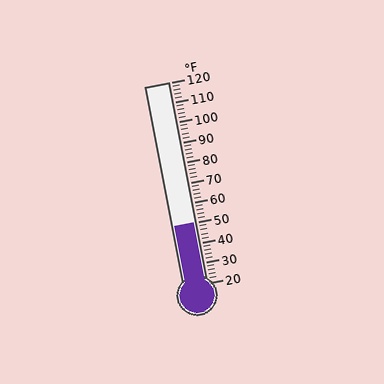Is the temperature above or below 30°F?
The temperature is above 30°F.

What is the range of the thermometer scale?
The thermometer scale ranges from 20°F to 120°F.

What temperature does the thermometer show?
The thermometer shows approximately 50°F.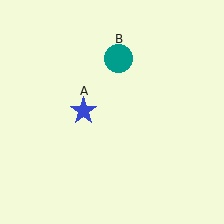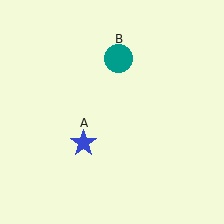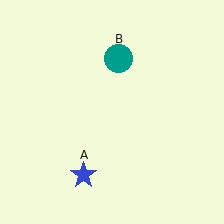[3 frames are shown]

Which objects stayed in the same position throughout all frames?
Teal circle (object B) remained stationary.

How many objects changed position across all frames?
1 object changed position: blue star (object A).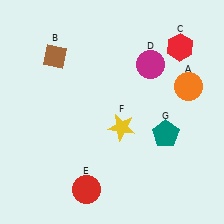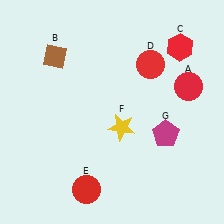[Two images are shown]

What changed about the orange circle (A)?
In Image 1, A is orange. In Image 2, it changed to red.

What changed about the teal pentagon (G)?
In Image 1, G is teal. In Image 2, it changed to magenta.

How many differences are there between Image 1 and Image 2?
There are 3 differences between the two images.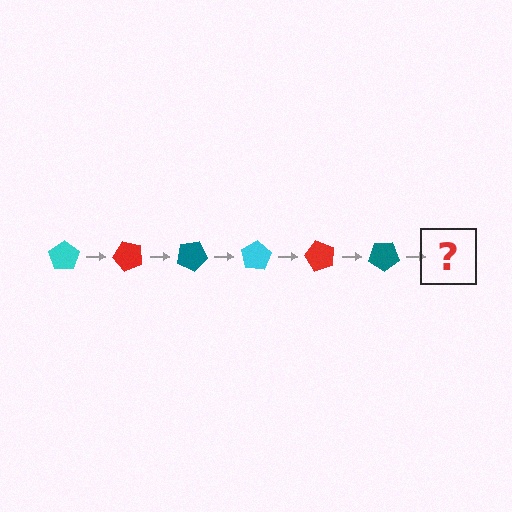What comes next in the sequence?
The next element should be a cyan pentagon, rotated 300 degrees from the start.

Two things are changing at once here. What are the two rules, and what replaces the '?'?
The two rules are that it rotates 50 degrees each step and the color cycles through cyan, red, and teal. The '?' should be a cyan pentagon, rotated 300 degrees from the start.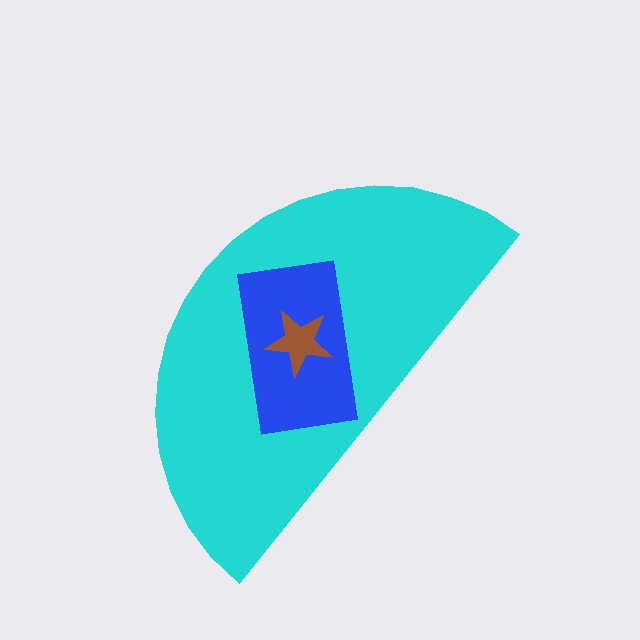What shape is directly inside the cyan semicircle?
The blue rectangle.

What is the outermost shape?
The cyan semicircle.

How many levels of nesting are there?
3.